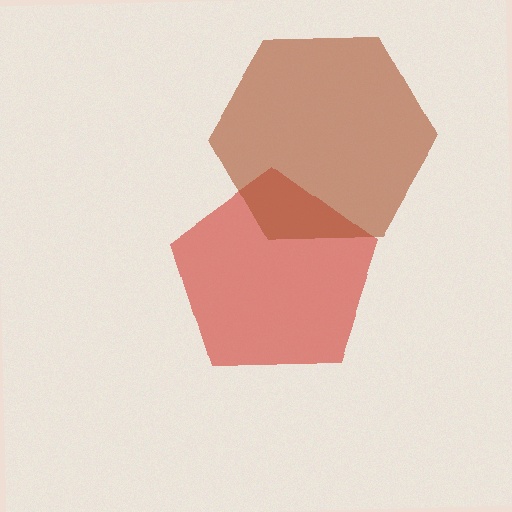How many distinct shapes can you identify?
There are 2 distinct shapes: a red pentagon, a brown hexagon.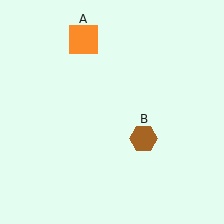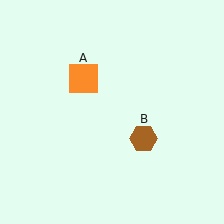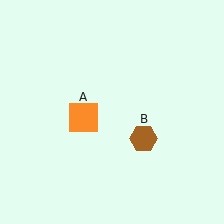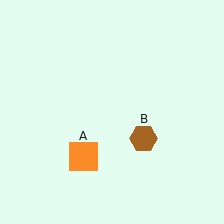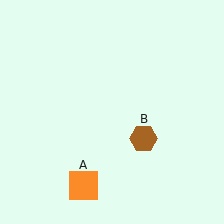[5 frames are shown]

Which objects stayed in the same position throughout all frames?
Brown hexagon (object B) remained stationary.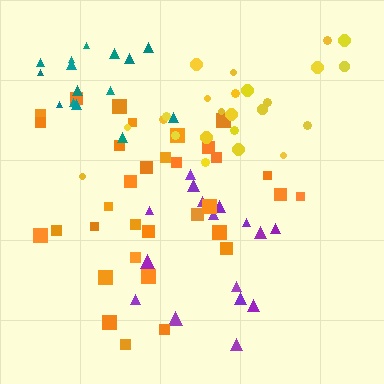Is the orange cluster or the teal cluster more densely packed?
Teal.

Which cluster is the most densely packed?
Teal.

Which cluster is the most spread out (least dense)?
Yellow.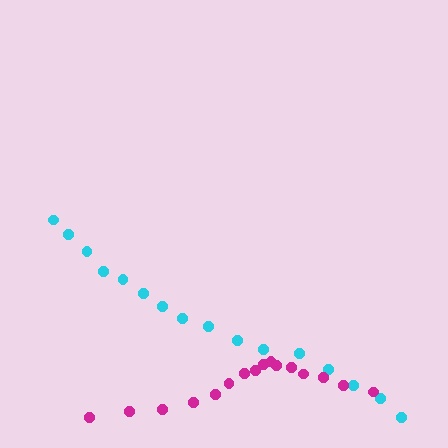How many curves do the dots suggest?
There are 2 distinct paths.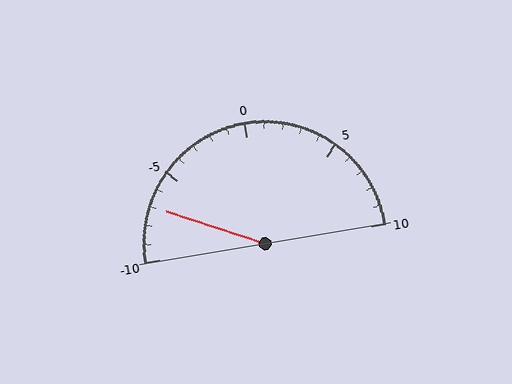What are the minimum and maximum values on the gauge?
The gauge ranges from -10 to 10.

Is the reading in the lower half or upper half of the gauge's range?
The reading is in the lower half of the range (-10 to 10).